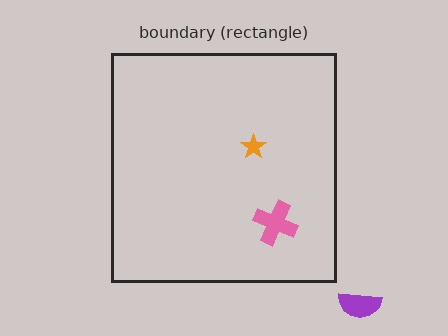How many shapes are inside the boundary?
2 inside, 1 outside.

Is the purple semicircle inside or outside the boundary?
Outside.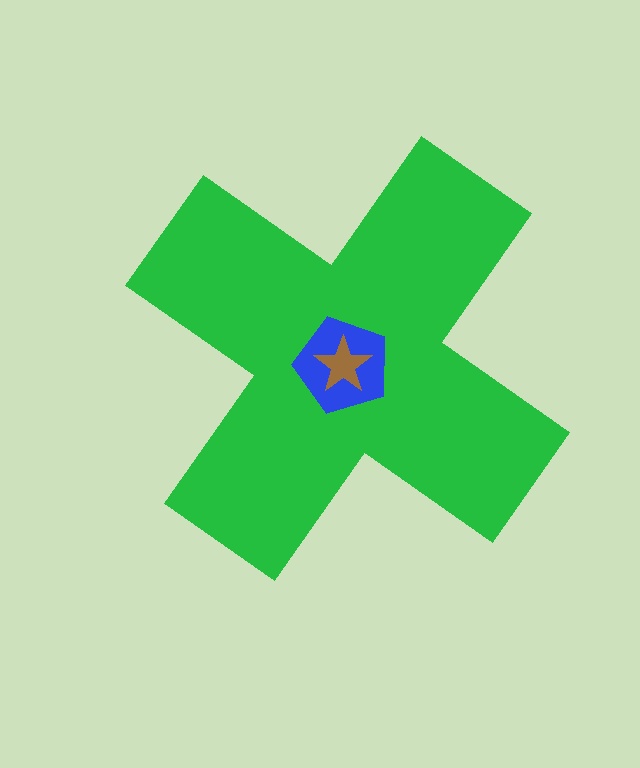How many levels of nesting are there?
3.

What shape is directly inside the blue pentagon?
The brown star.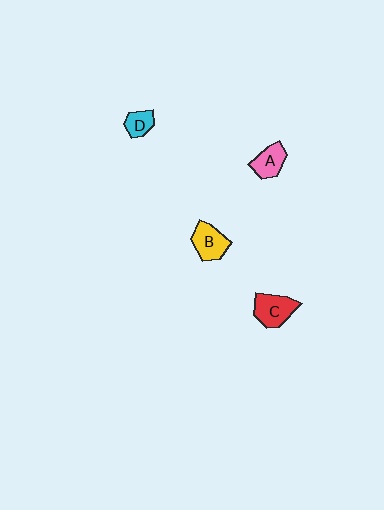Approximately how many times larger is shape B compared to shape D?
Approximately 1.6 times.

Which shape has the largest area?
Shape C (red).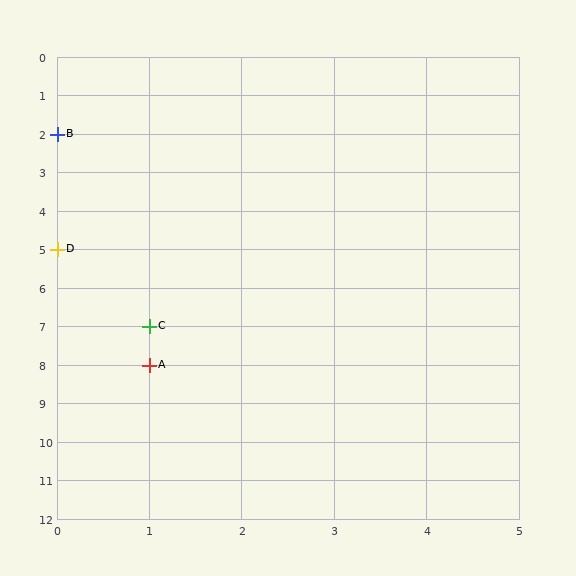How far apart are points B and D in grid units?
Points B and D are 3 rows apart.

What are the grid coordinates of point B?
Point B is at grid coordinates (0, 2).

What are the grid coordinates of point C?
Point C is at grid coordinates (1, 7).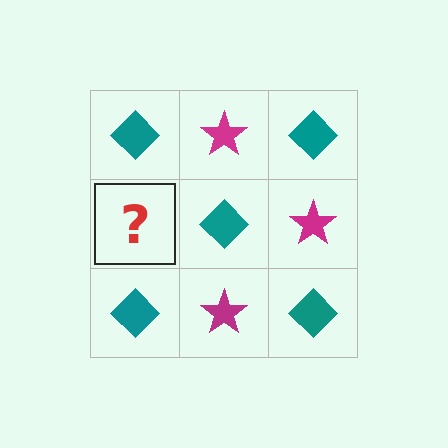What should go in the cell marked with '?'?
The missing cell should contain a magenta star.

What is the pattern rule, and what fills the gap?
The rule is that it alternates teal diamond and magenta star in a checkerboard pattern. The gap should be filled with a magenta star.